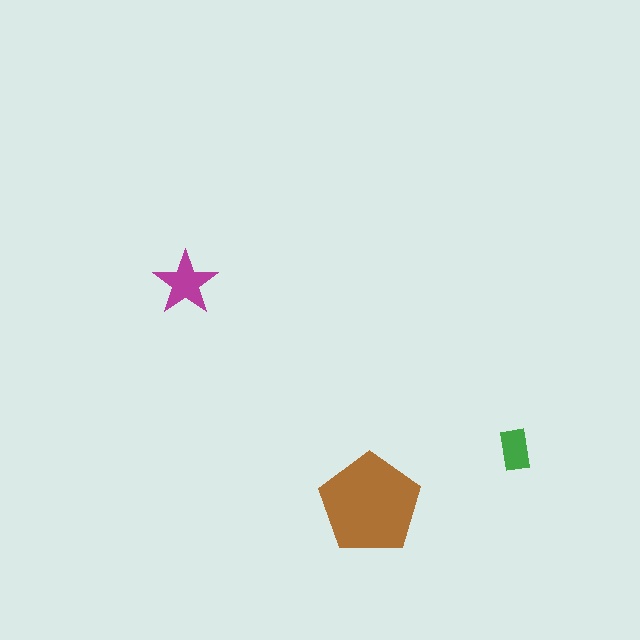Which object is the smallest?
The green rectangle.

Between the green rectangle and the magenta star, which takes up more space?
The magenta star.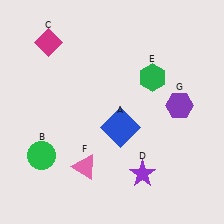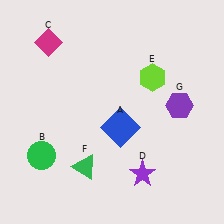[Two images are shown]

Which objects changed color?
E changed from green to lime. F changed from pink to green.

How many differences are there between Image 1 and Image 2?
There are 2 differences between the two images.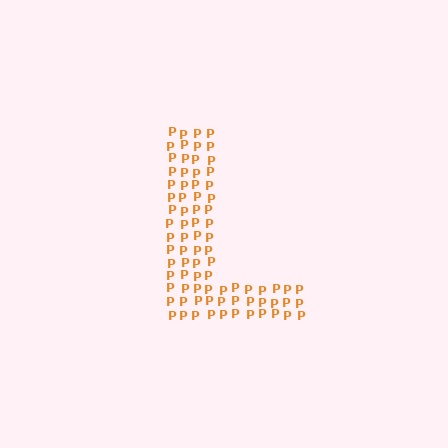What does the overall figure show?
The overall figure shows the letter L.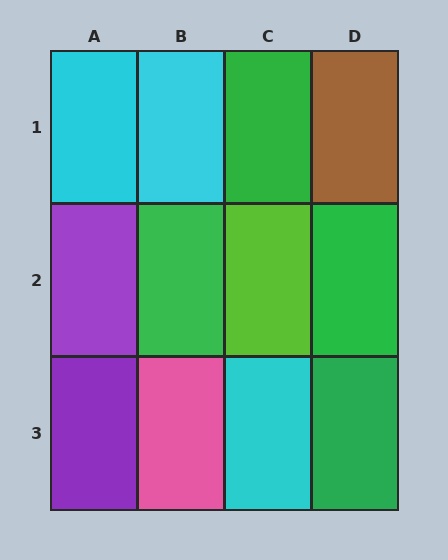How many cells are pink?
1 cell is pink.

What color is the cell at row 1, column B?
Cyan.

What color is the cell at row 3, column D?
Green.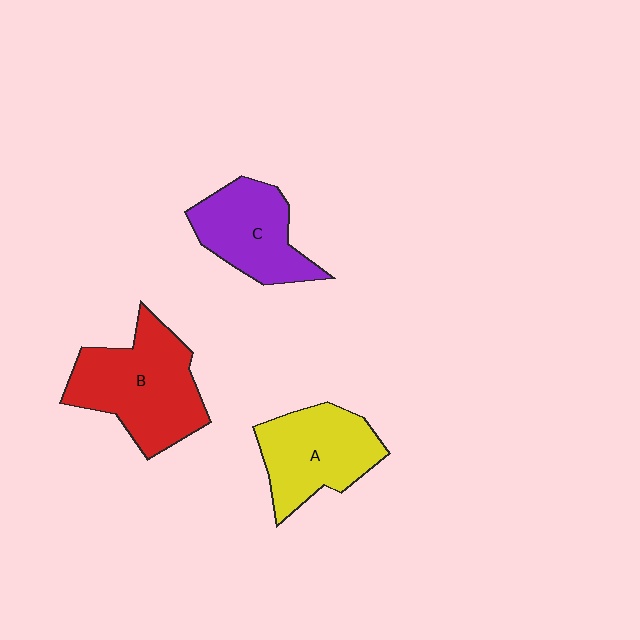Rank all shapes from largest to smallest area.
From largest to smallest: B (red), A (yellow), C (purple).